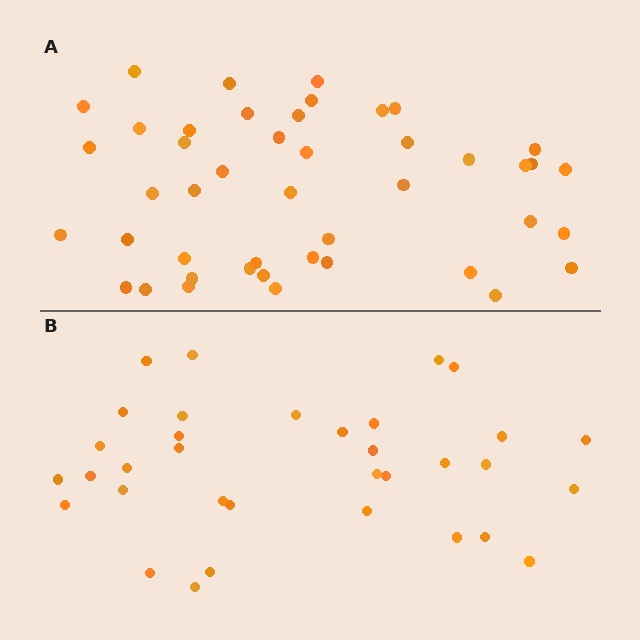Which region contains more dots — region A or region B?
Region A (the top region) has more dots.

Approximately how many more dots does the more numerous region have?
Region A has roughly 12 or so more dots than region B.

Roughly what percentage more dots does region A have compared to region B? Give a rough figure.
About 30% more.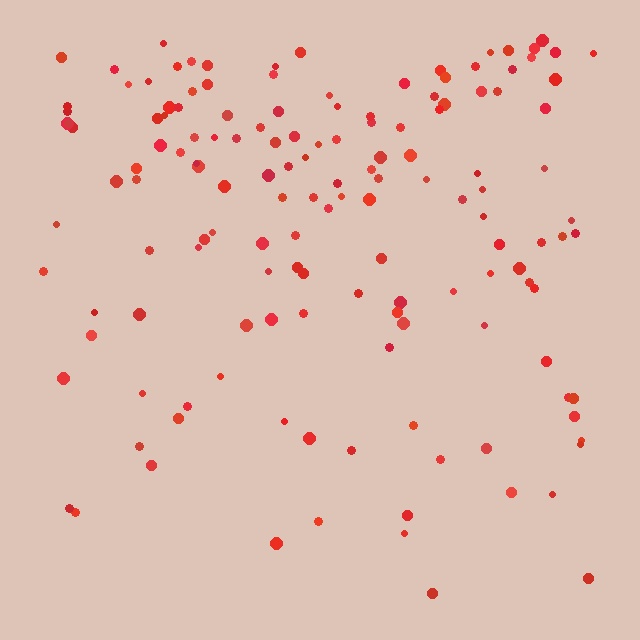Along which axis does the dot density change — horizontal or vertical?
Vertical.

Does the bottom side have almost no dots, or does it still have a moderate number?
Still a moderate number, just noticeably fewer than the top.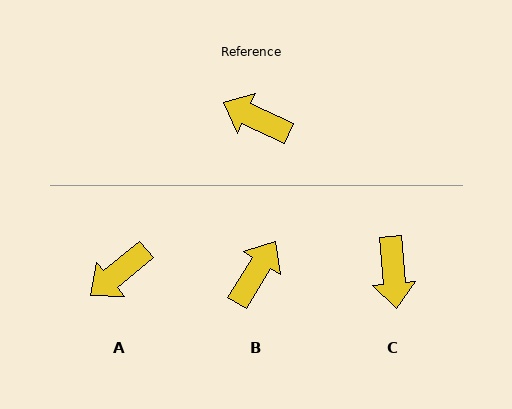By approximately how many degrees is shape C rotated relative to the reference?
Approximately 119 degrees counter-clockwise.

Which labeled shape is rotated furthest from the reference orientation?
C, about 119 degrees away.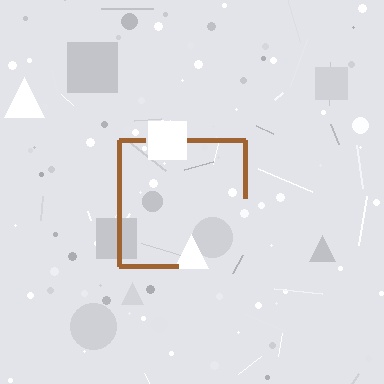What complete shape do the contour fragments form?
The contour fragments form a square.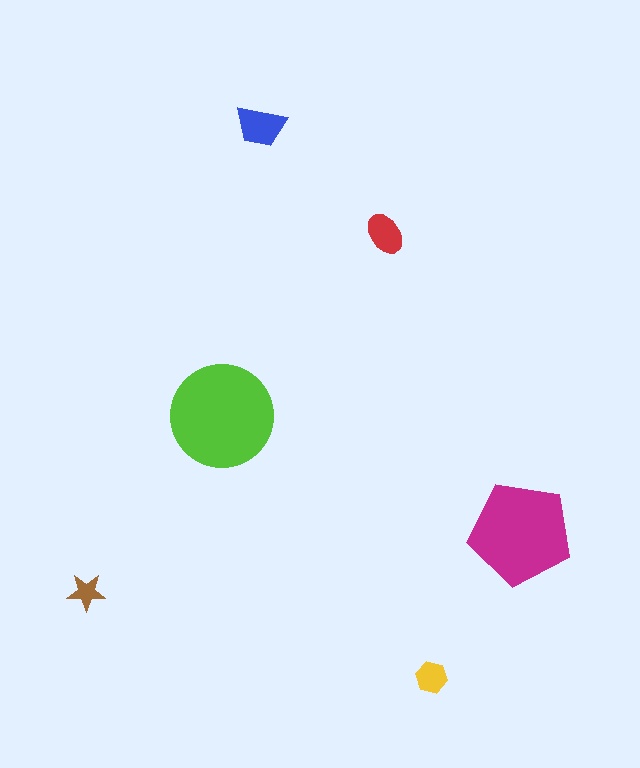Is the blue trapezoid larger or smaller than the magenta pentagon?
Smaller.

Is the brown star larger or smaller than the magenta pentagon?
Smaller.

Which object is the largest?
The lime circle.